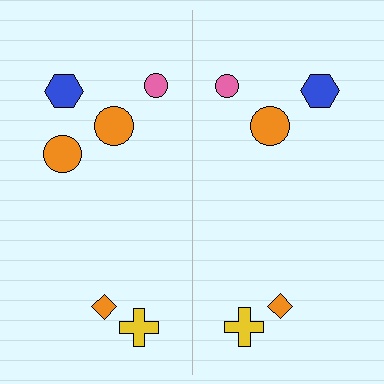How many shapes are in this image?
There are 11 shapes in this image.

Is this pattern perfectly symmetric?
No, the pattern is not perfectly symmetric. A orange circle is missing from the right side.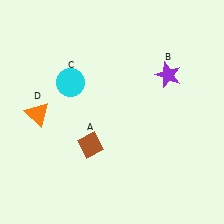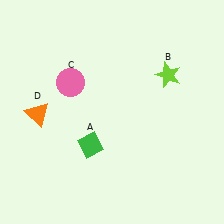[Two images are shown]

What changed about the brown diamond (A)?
In Image 1, A is brown. In Image 2, it changed to green.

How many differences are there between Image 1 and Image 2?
There are 3 differences between the two images.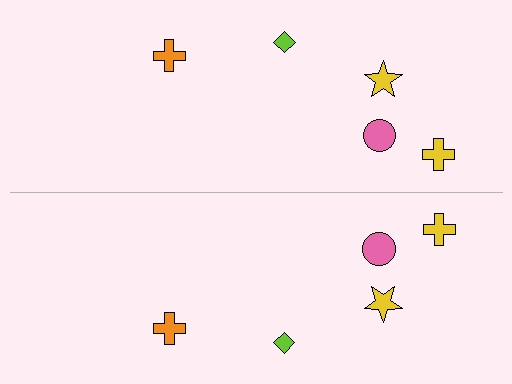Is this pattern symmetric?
Yes, this pattern has bilateral (reflection) symmetry.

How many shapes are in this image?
There are 10 shapes in this image.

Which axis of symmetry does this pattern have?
The pattern has a horizontal axis of symmetry running through the center of the image.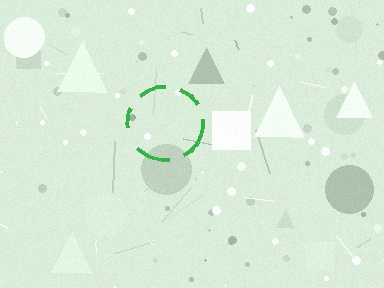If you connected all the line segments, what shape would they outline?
They would outline a circle.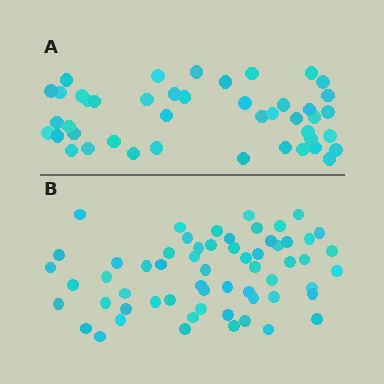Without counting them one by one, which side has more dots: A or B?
Region B (the bottom region) has more dots.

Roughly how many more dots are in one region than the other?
Region B has approximately 15 more dots than region A.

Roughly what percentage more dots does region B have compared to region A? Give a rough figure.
About 35% more.